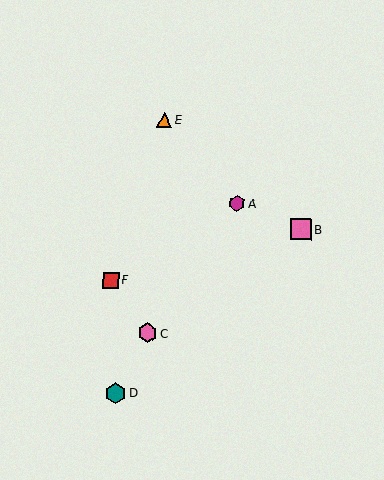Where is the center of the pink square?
The center of the pink square is at (301, 229).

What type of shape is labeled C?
Shape C is a pink hexagon.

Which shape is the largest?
The pink square (labeled B) is the largest.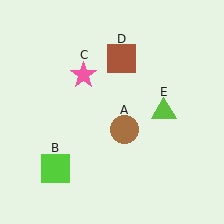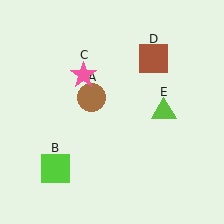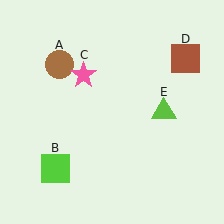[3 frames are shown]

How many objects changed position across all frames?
2 objects changed position: brown circle (object A), brown square (object D).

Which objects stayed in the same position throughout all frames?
Lime square (object B) and pink star (object C) and lime triangle (object E) remained stationary.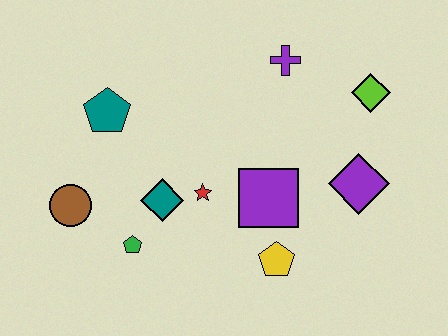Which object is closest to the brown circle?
The green pentagon is closest to the brown circle.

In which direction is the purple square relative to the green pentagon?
The purple square is to the right of the green pentagon.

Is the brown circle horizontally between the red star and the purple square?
No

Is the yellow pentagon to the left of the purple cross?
Yes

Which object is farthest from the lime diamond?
The brown circle is farthest from the lime diamond.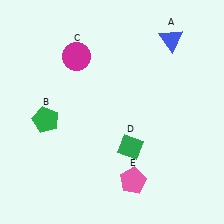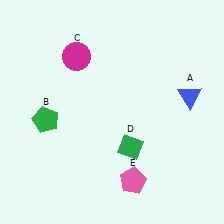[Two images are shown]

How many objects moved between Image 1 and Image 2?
1 object moved between the two images.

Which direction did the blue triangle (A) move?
The blue triangle (A) moved down.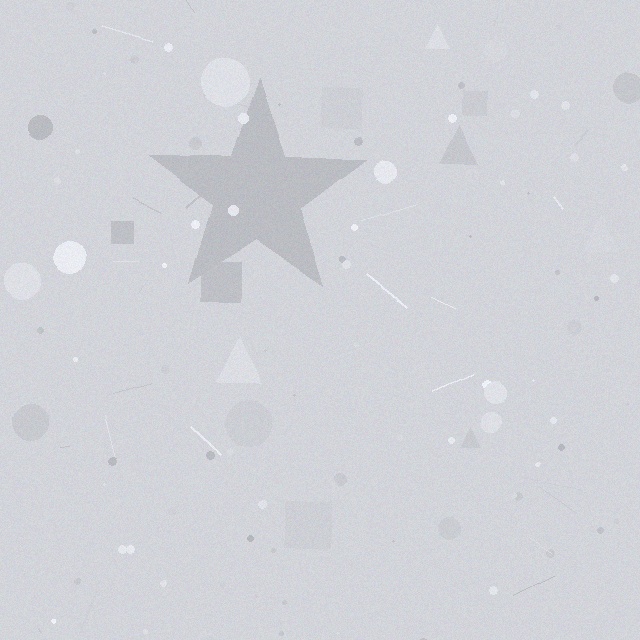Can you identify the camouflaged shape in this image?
The camouflaged shape is a star.